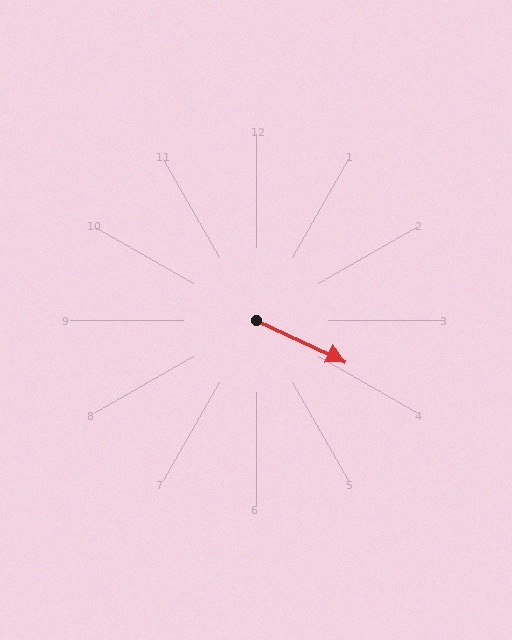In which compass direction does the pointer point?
Southeast.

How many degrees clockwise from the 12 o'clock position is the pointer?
Approximately 115 degrees.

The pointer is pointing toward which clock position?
Roughly 4 o'clock.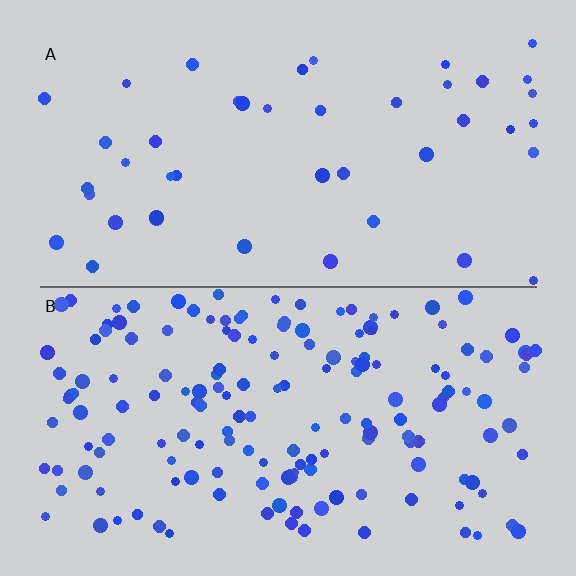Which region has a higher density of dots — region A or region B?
B (the bottom).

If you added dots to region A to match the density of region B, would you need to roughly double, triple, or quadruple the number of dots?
Approximately quadruple.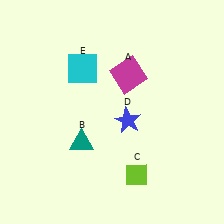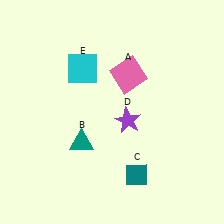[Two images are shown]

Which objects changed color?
A changed from magenta to pink. C changed from lime to teal. D changed from blue to purple.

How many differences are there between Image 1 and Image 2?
There are 3 differences between the two images.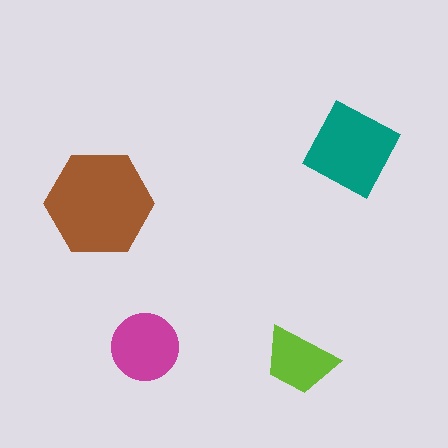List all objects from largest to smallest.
The brown hexagon, the teal diamond, the magenta circle, the lime trapezoid.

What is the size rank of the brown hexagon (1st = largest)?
1st.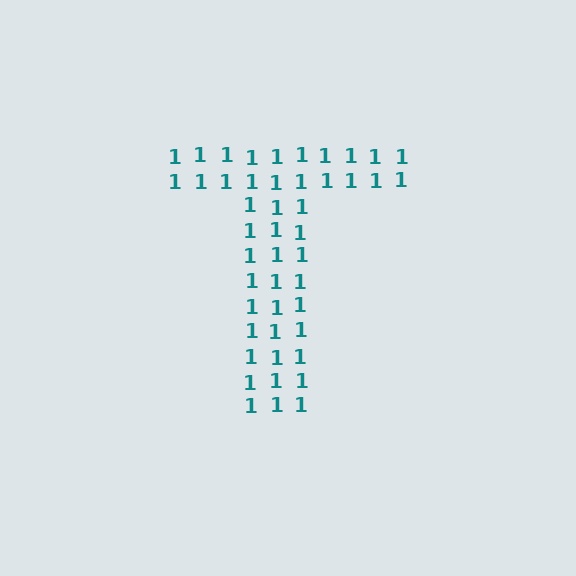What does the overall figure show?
The overall figure shows the letter T.